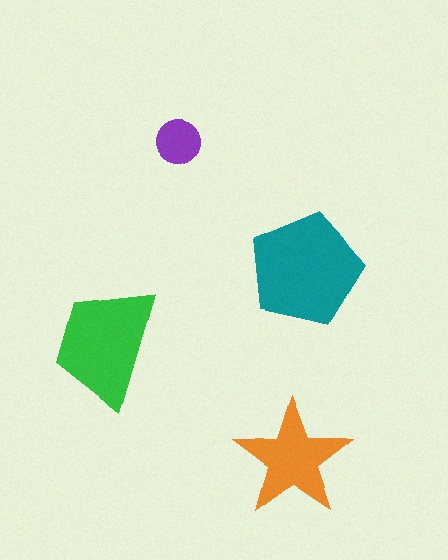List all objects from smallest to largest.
The purple circle, the orange star, the green trapezoid, the teal pentagon.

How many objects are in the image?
There are 4 objects in the image.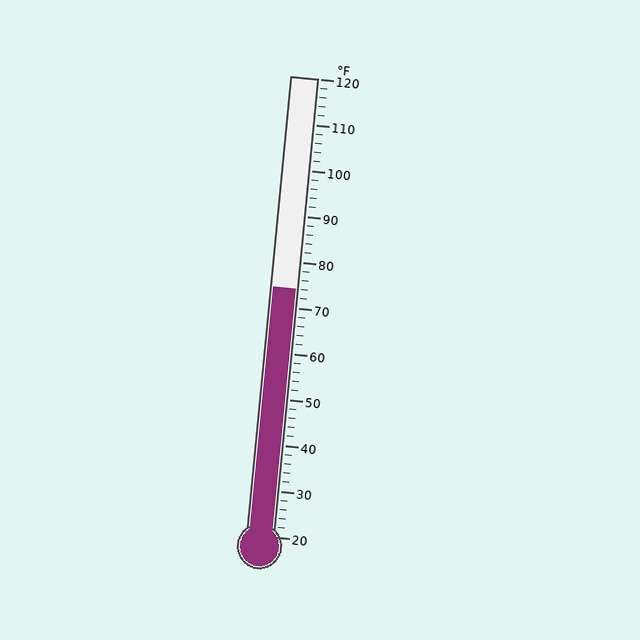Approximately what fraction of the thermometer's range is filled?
The thermometer is filled to approximately 55% of its range.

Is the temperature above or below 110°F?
The temperature is below 110°F.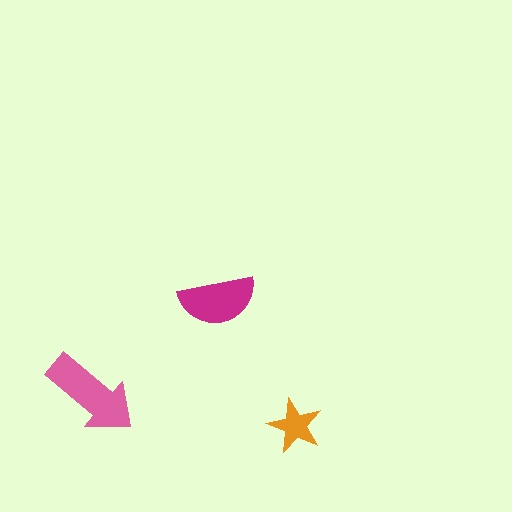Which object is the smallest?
The orange star.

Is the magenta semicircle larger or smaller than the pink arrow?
Smaller.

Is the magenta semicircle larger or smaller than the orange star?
Larger.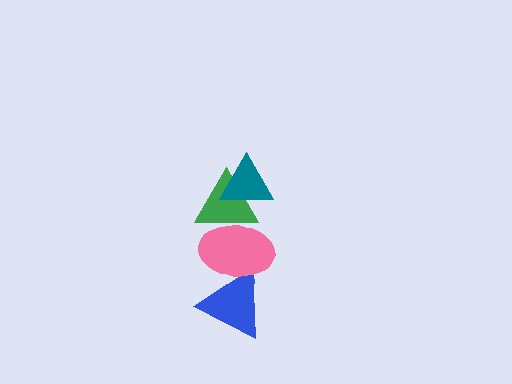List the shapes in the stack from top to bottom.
From top to bottom: the teal triangle, the green triangle, the pink ellipse, the blue triangle.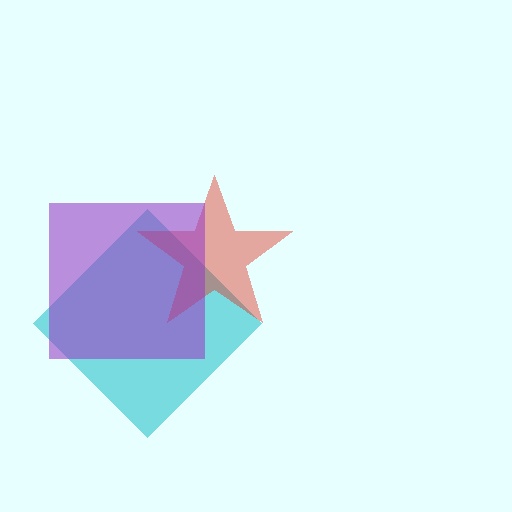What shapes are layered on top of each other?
The layered shapes are: a cyan diamond, a red star, a purple square.